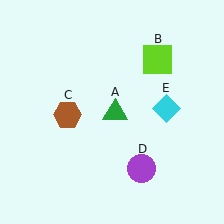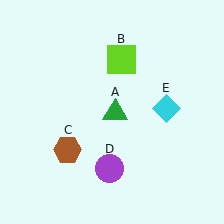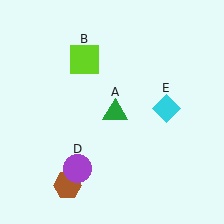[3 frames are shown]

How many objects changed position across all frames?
3 objects changed position: lime square (object B), brown hexagon (object C), purple circle (object D).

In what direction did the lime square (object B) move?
The lime square (object B) moved left.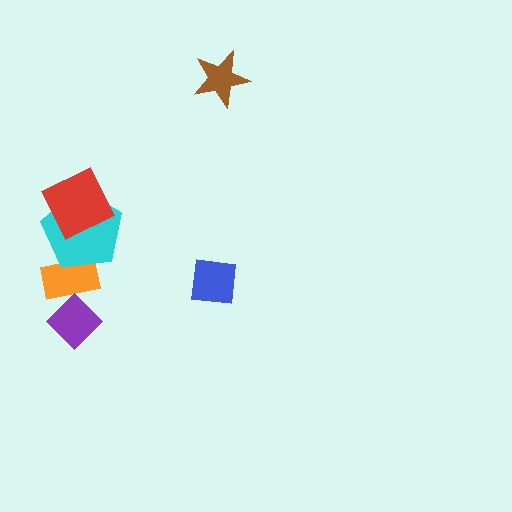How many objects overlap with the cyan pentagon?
2 objects overlap with the cyan pentagon.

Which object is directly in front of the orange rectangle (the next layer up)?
The cyan pentagon is directly in front of the orange rectangle.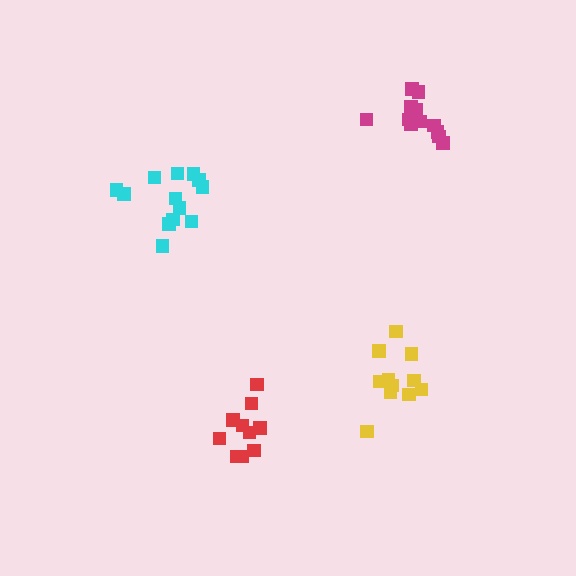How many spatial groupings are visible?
There are 4 spatial groupings.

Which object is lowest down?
The red cluster is bottommost.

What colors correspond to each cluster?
The clusters are colored: cyan, red, yellow, magenta.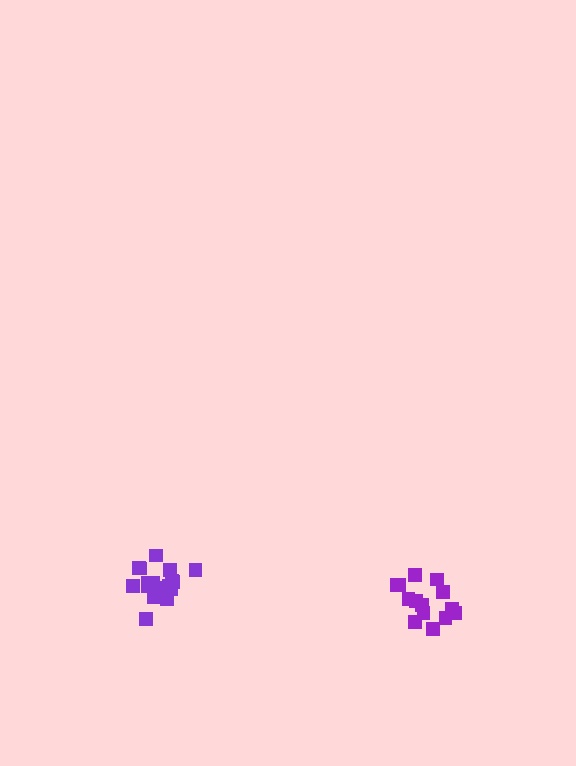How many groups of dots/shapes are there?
There are 2 groups.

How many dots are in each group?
Group 1: 14 dots, Group 2: 18 dots (32 total).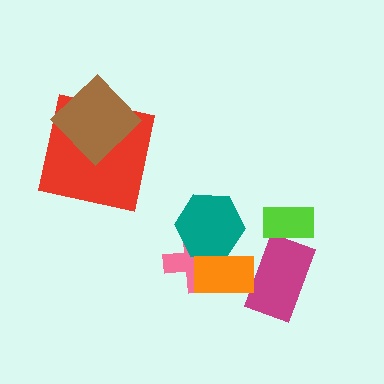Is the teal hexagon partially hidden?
Yes, it is partially covered by another shape.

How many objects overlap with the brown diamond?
1 object overlaps with the brown diamond.